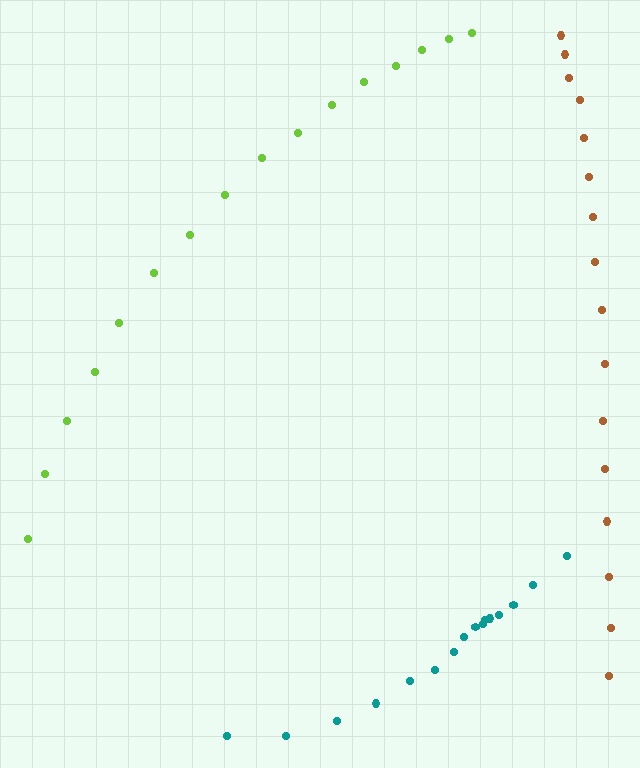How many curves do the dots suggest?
There are 3 distinct paths.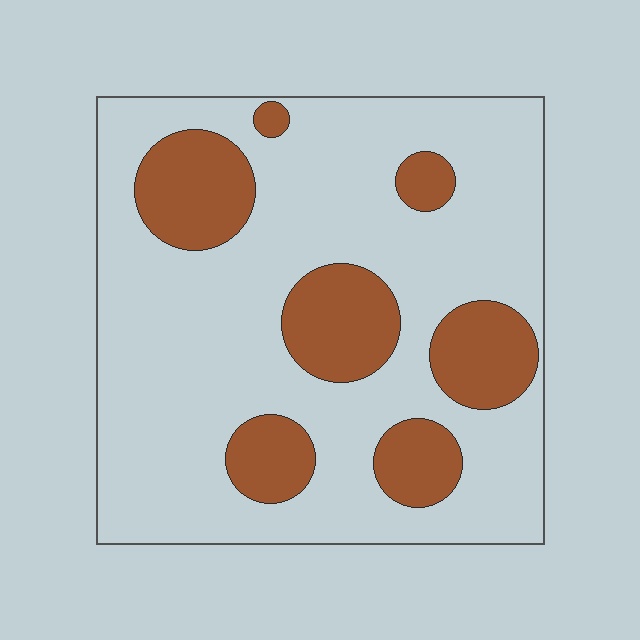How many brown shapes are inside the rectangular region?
7.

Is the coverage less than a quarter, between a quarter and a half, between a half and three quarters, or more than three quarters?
Less than a quarter.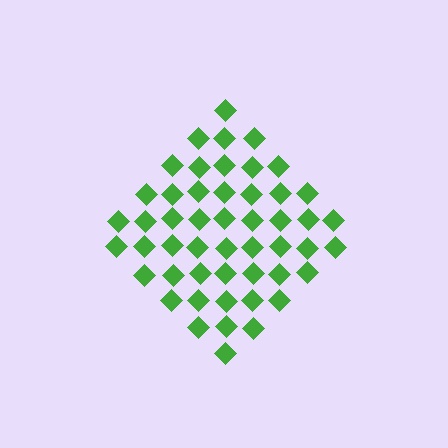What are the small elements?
The small elements are diamonds.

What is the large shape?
The large shape is a diamond.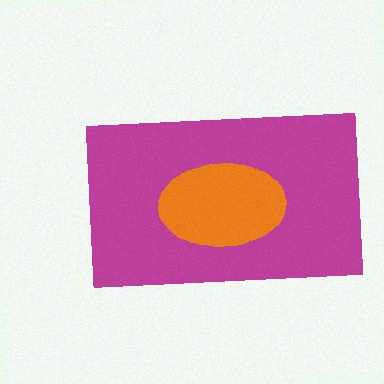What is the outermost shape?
The magenta rectangle.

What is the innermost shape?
The orange ellipse.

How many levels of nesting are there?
2.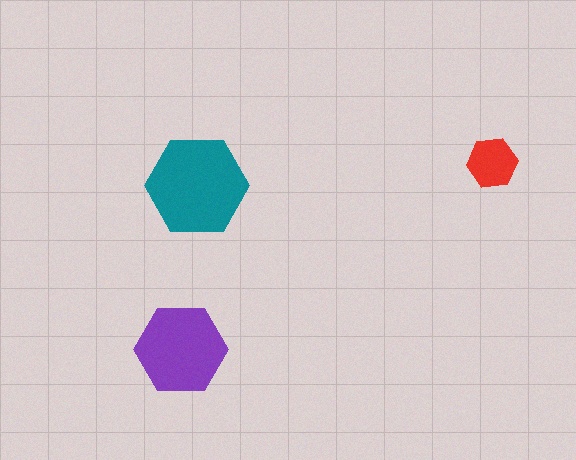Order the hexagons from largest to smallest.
the teal one, the purple one, the red one.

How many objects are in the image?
There are 3 objects in the image.